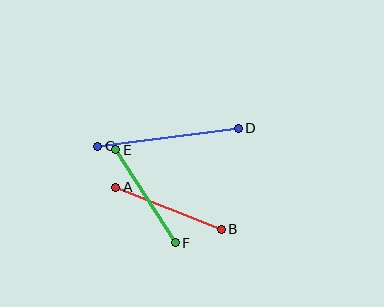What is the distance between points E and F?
The distance is approximately 110 pixels.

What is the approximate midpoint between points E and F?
The midpoint is at approximately (146, 196) pixels.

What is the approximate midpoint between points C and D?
The midpoint is at approximately (168, 137) pixels.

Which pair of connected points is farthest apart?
Points C and D are farthest apart.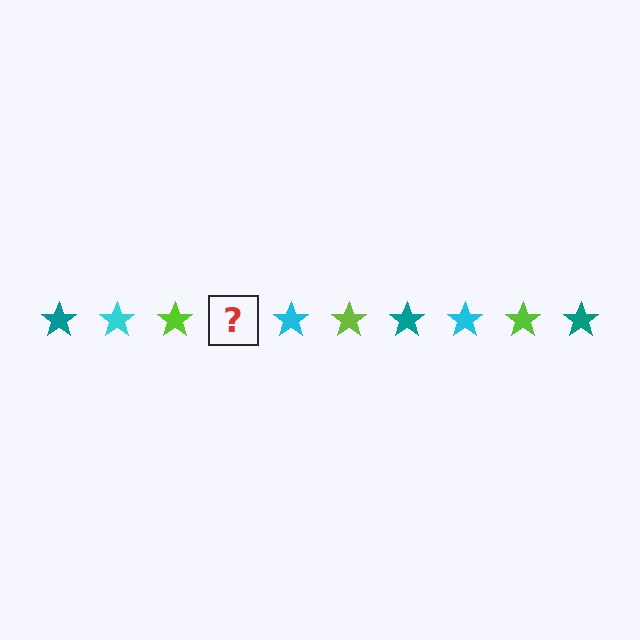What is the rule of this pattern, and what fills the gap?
The rule is that the pattern cycles through teal, cyan, lime stars. The gap should be filled with a teal star.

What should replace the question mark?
The question mark should be replaced with a teal star.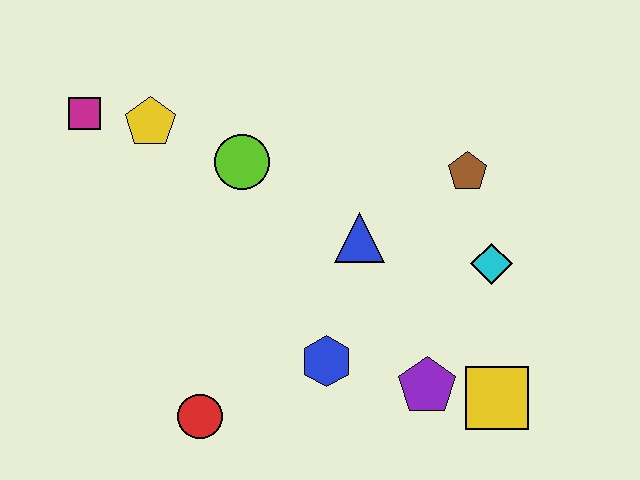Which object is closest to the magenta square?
The yellow pentagon is closest to the magenta square.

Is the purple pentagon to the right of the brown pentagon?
No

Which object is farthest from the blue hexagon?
The magenta square is farthest from the blue hexagon.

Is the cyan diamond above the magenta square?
No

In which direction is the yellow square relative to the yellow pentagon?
The yellow square is to the right of the yellow pentagon.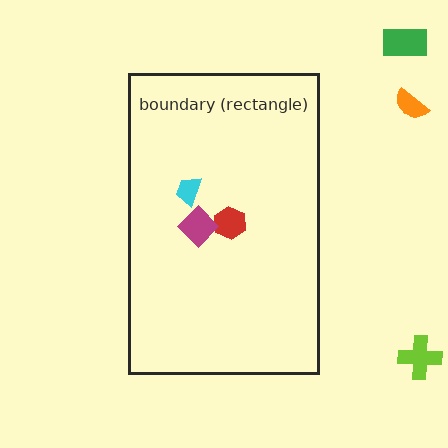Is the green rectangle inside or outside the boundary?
Outside.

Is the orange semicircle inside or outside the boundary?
Outside.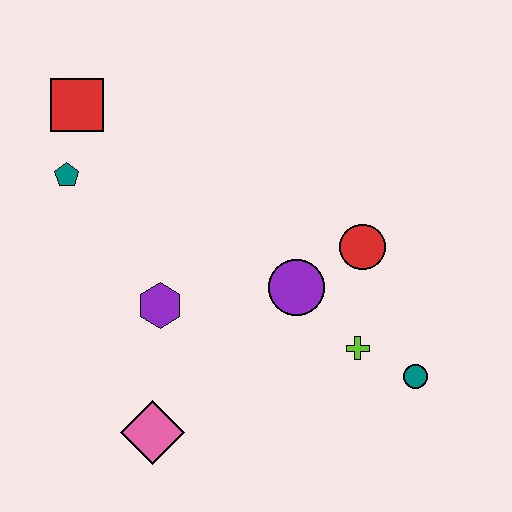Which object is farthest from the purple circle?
The red square is farthest from the purple circle.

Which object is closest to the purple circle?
The red circle is closest to the purple circle.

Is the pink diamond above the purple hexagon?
No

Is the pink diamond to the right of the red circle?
No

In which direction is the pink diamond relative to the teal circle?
The pink diamond is to the left of the teal circle.